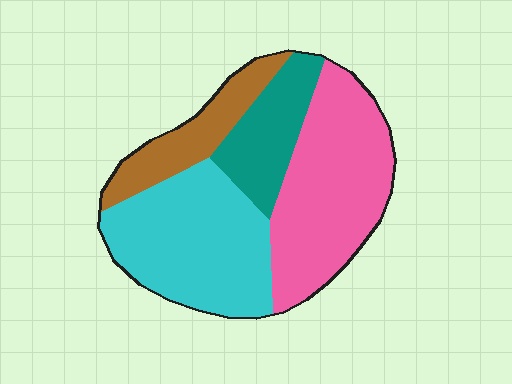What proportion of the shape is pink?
Pink takes up between a third and a half of the shape.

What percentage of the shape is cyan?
Cyan covers roughly 35% of the shape.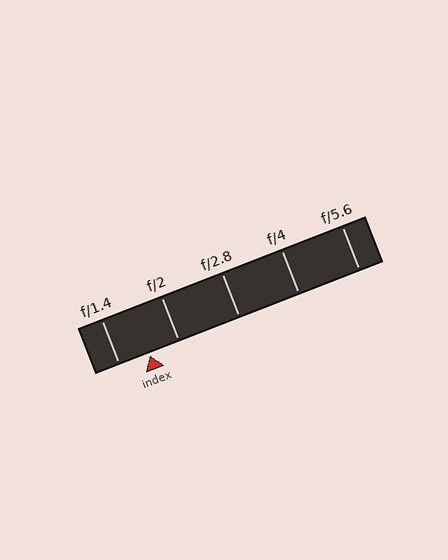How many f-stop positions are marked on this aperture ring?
There are 5 f-stop positions marked.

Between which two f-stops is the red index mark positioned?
The index mark is between f/1.4 and f/2.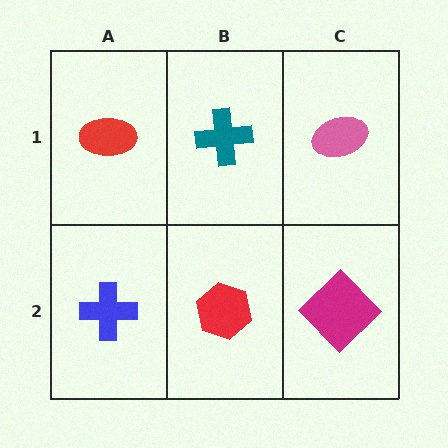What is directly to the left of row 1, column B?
A red ellipse.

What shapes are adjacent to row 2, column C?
A pink ellipse (row 1, column C), a red hexagon (row 2, column B).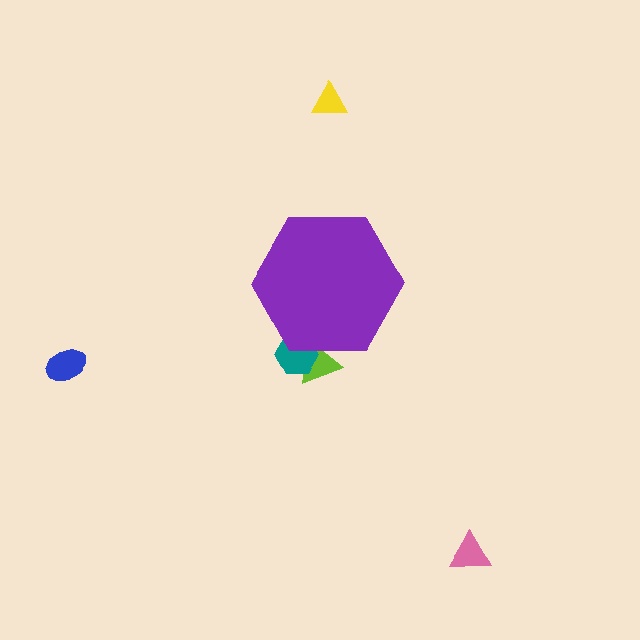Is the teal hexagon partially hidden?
Yes, the teal hexagon is partially hidden behind the purple hexagon.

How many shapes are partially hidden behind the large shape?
2 shapes are partially hidden.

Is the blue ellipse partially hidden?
No, the blue ellipse is fully visible.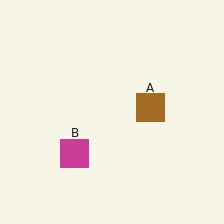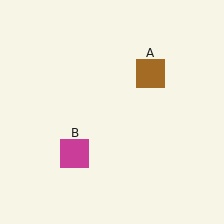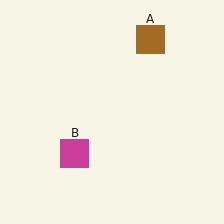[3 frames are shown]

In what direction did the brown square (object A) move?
The brown square (object A) moved up.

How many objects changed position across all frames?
1 object changed position: brown square (object A).